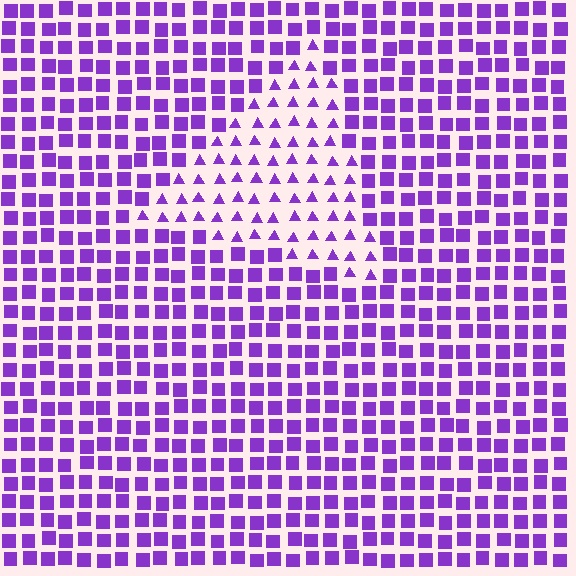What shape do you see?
I see a triangle.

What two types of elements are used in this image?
The image uses triangles inside the triangle region and squares outside it.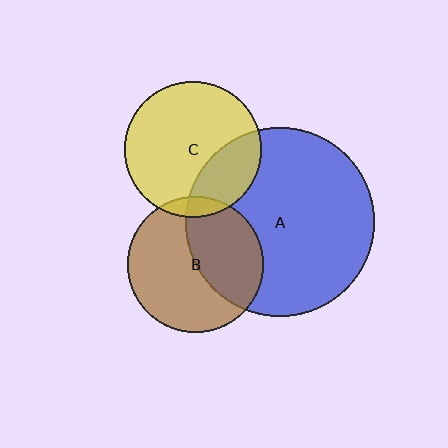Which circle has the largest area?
Circle A (blue).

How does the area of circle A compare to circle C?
Approximately 1.9 times.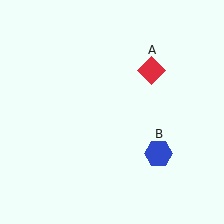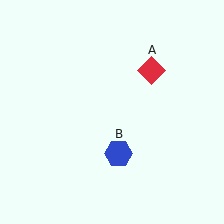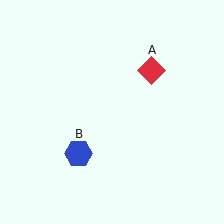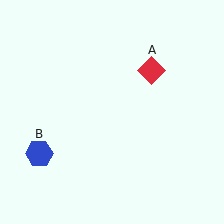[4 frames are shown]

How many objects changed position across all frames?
1 object changed position: blue hexagon (object B).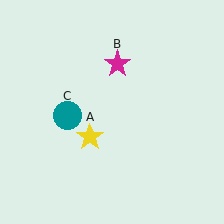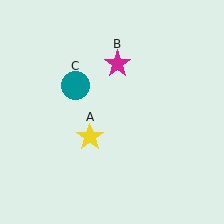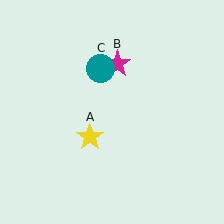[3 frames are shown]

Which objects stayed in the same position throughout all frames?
Yellow star (object A) and magenta star (object B) remained stationary.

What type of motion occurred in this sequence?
The teal circle (object C) rotated clockwise around the center of the scene.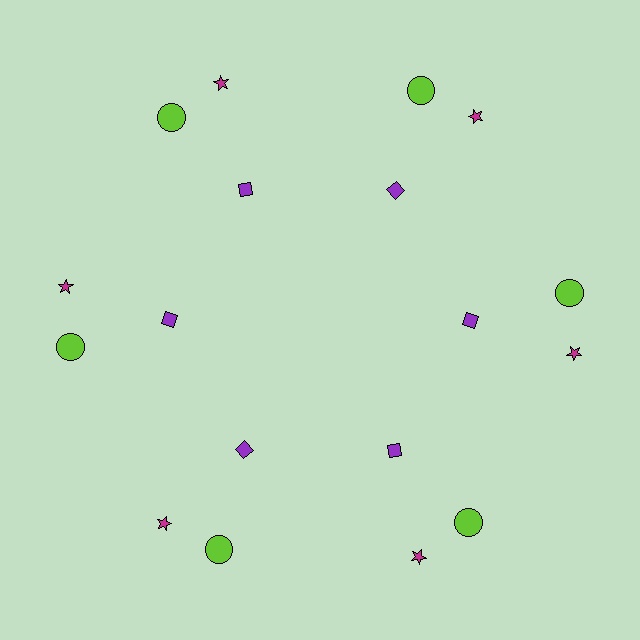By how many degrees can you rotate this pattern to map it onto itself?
The pattern maps onto itself every 60 degrees of rotation.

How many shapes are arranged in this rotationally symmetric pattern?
There are 18 shapes, arranged in 6 groups of 3.